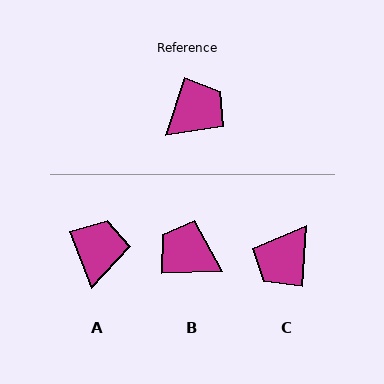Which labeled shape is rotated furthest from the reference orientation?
C, about 166 degrees away.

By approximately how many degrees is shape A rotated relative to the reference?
Approximately 38 degrees counter-clockwise.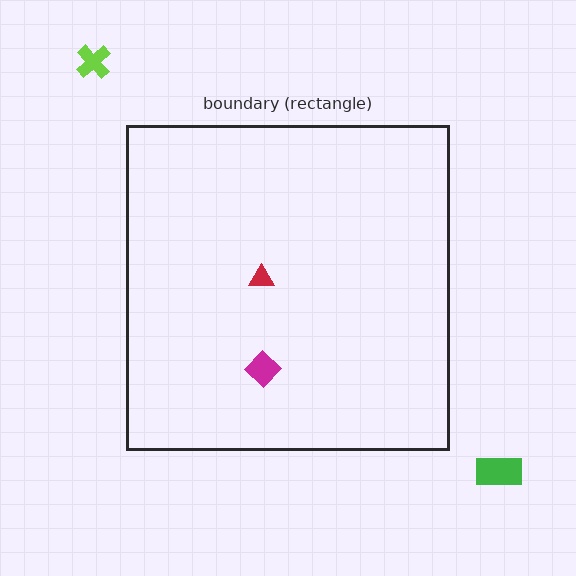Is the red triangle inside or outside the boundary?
Inside.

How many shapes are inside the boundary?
2 inside, 2 outside.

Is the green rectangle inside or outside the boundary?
Outside.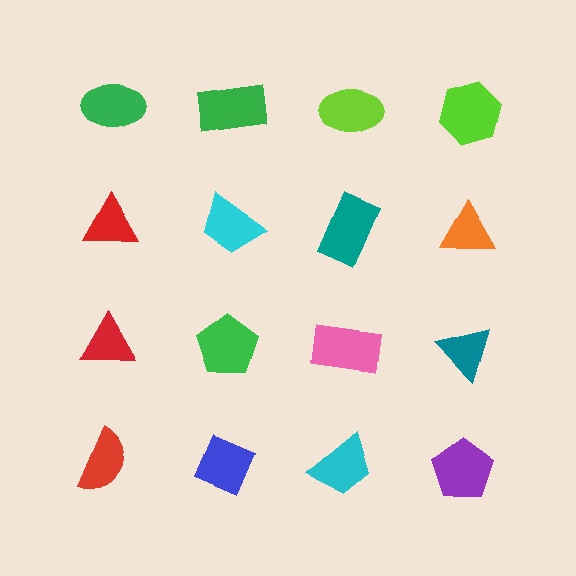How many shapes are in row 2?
4 shapes.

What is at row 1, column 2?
A green rectangle.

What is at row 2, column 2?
A cyan trapezoid.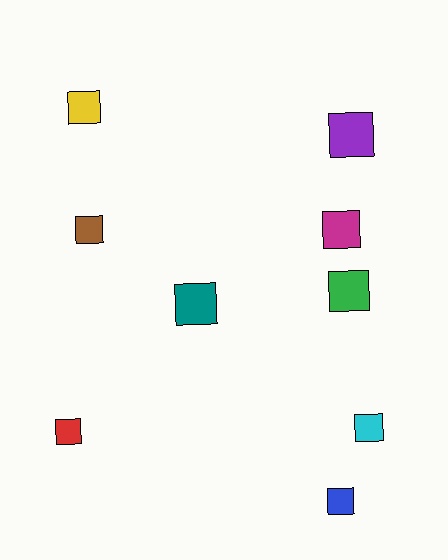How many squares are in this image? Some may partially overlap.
There are 9 squares.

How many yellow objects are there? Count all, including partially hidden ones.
There is 1 yellow object.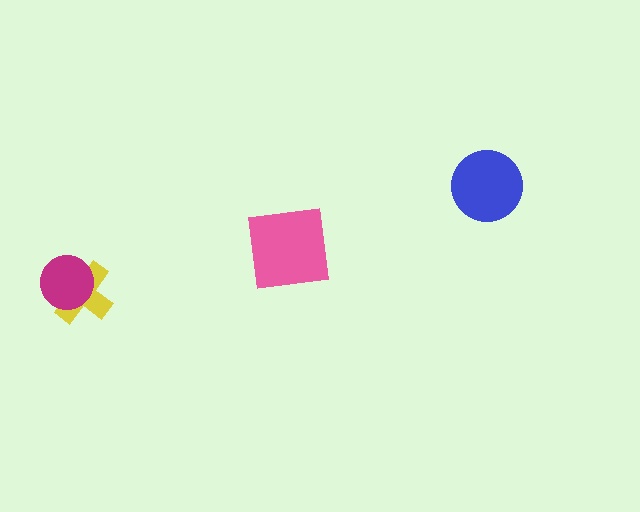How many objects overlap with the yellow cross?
1 object overlaps with the yellow cross.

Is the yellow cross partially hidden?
Yes, it is partially covered by another shape.